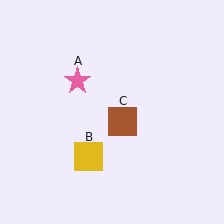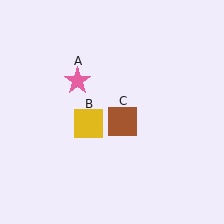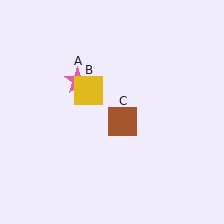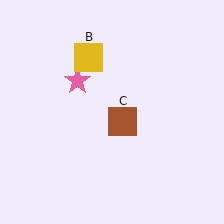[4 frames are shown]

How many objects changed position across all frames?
1 object changed position: yellow square (object B).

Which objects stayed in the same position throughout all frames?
Pink star (object A) and brown square (object C) remained stationary.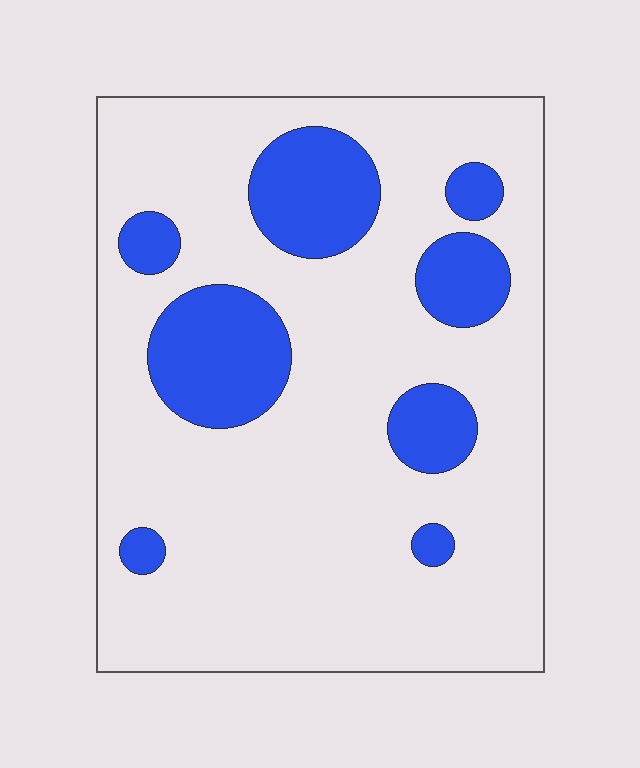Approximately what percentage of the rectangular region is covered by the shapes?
Approximately 20%.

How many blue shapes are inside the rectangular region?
8.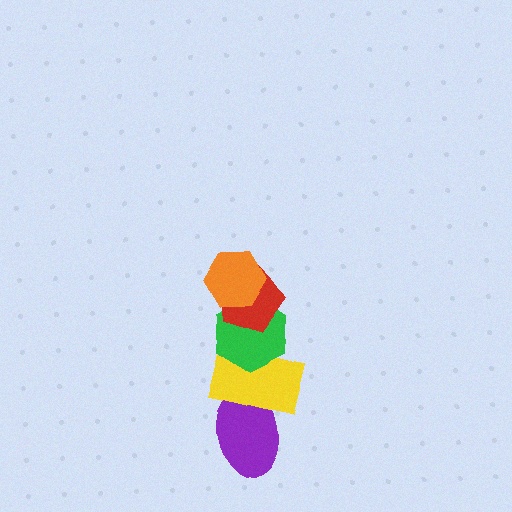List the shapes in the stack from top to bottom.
From top to bottom: the orange hexagon, the red pentagon, the green hexagon, the yellow rectangle, the purple ellipse.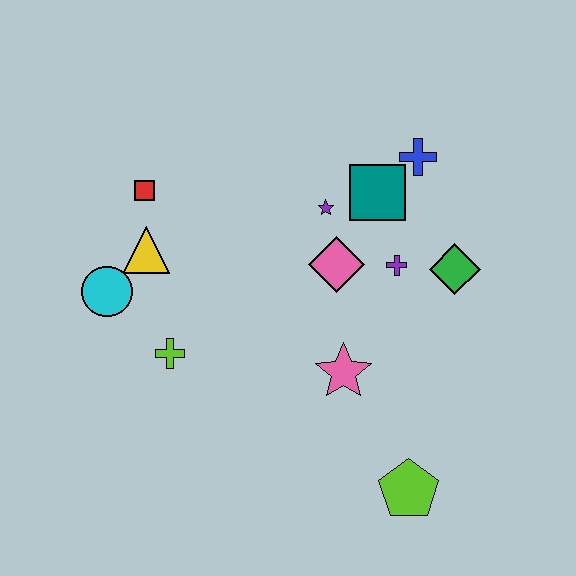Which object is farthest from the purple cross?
The cyan circle is farthest from the purple cross.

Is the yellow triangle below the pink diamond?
No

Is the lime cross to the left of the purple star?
Yes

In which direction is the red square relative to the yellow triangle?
The red square is above the yellow triangle.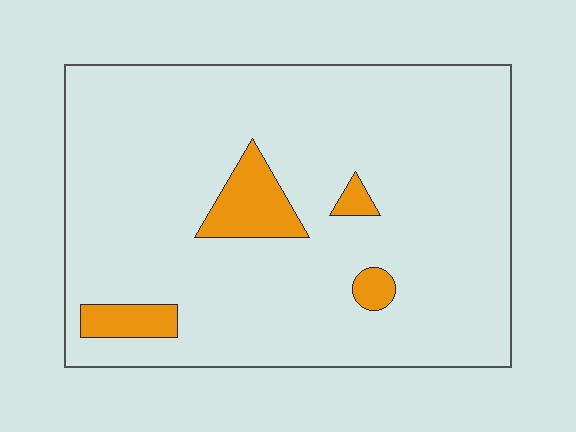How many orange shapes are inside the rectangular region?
4.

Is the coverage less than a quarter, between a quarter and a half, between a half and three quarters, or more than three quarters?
Less than a quarter.